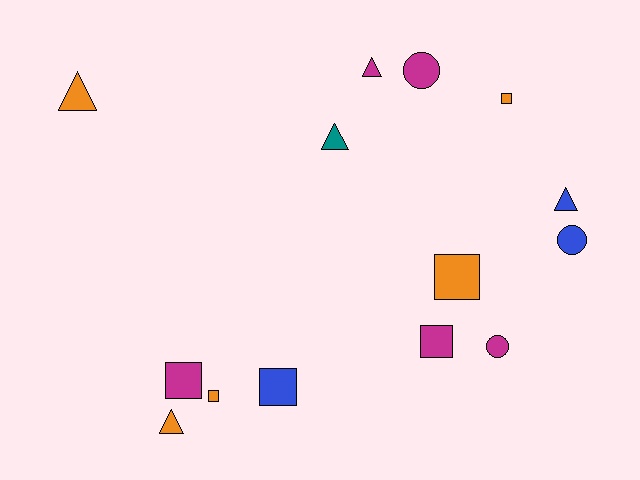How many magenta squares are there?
There are 2 magenta squares.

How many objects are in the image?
There are 14 objects.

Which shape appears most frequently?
Square, with 6 objects.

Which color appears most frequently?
Orange, with 5 objects.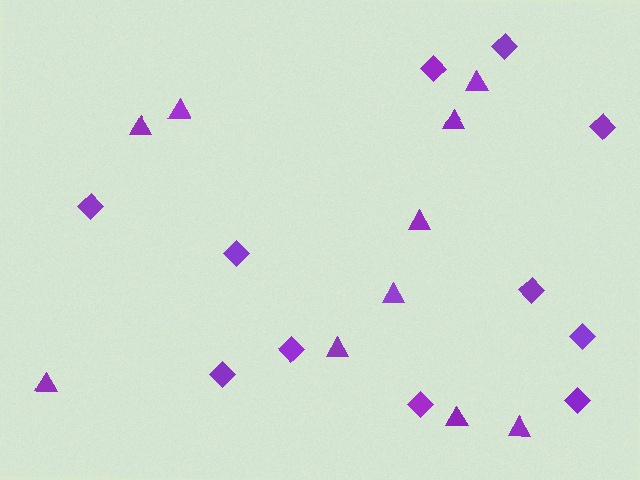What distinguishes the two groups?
There are 2 groups: one group of diamonds (11) and one group of triangles (10).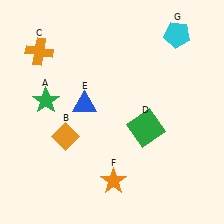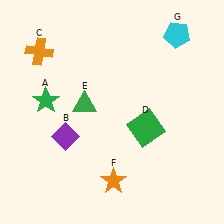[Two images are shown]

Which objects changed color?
B changed from orange to purple. E changed from blue to green.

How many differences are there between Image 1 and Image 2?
There are 2 differences between the two images.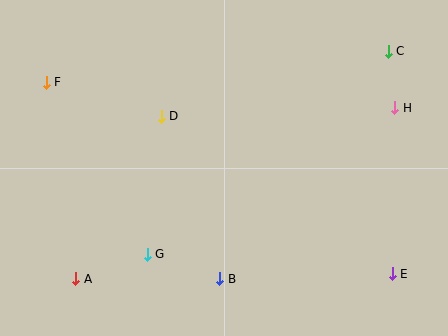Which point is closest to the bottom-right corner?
Point E is closest to the bottom-right corner.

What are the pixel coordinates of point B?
Point B is at (220, 279).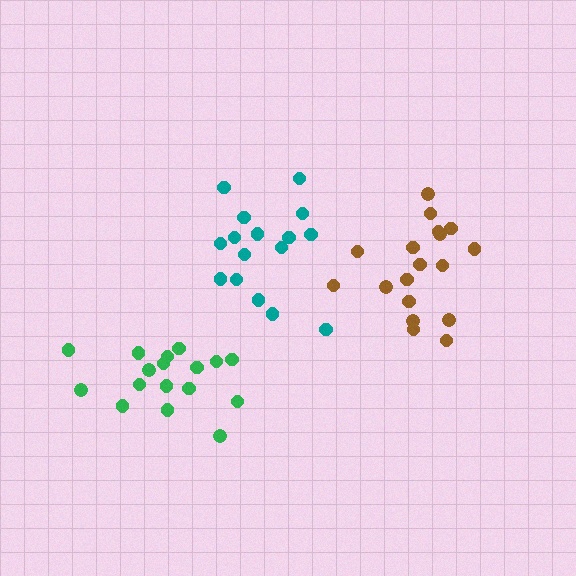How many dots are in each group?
Group 1: 16 dots, Group 2: 17 dots, Group 3: 18 dots (51 total).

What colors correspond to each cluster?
The clusters are colored: teal, green, brown.